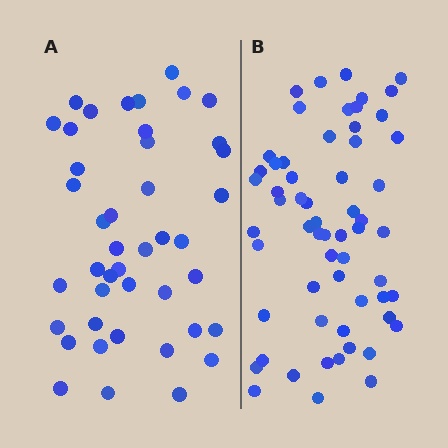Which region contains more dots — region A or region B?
Region B (the right region) has more dots.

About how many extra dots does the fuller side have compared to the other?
Region B has approximately 15 more dots than region A.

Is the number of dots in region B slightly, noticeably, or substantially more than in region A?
Region B has noticeably more, but not dramatically so. The ratio is roughly 1.4 to 1.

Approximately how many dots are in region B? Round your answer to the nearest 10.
About 60 dots.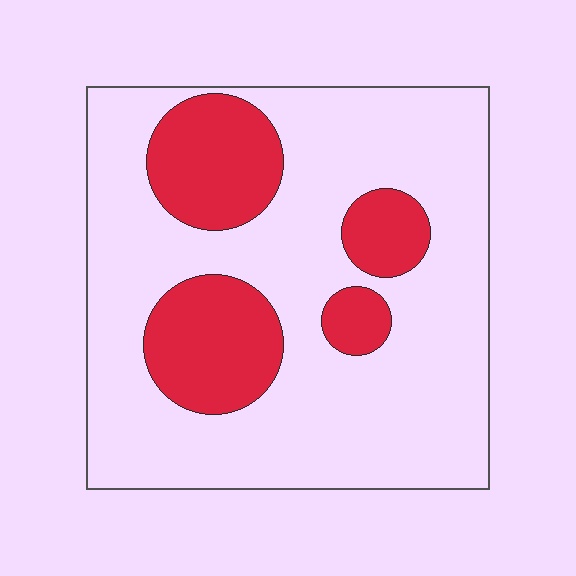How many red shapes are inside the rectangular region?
4.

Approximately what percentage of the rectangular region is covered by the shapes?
Approximately 25%.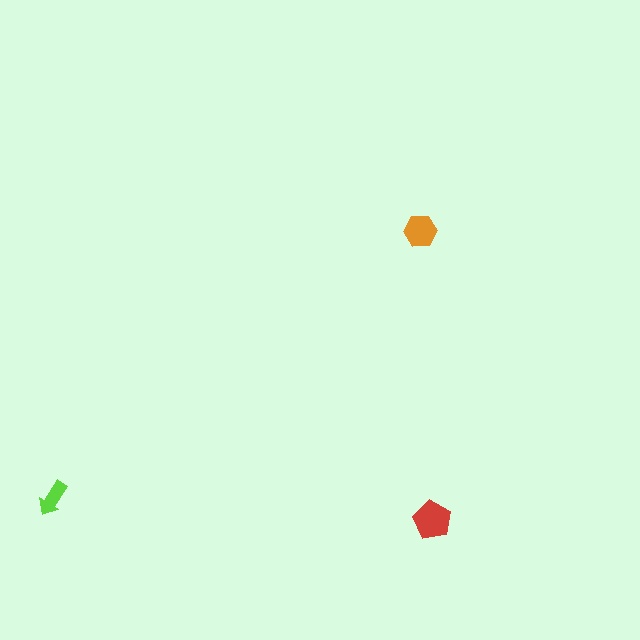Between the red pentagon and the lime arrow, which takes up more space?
The red pentagon.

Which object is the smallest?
The lime arrow.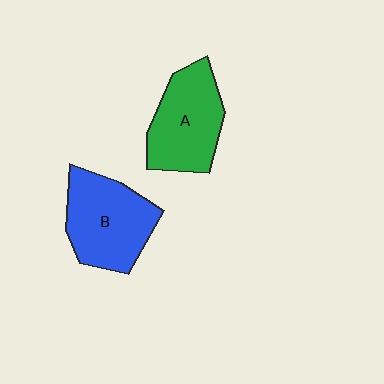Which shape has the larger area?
Shape B (blue).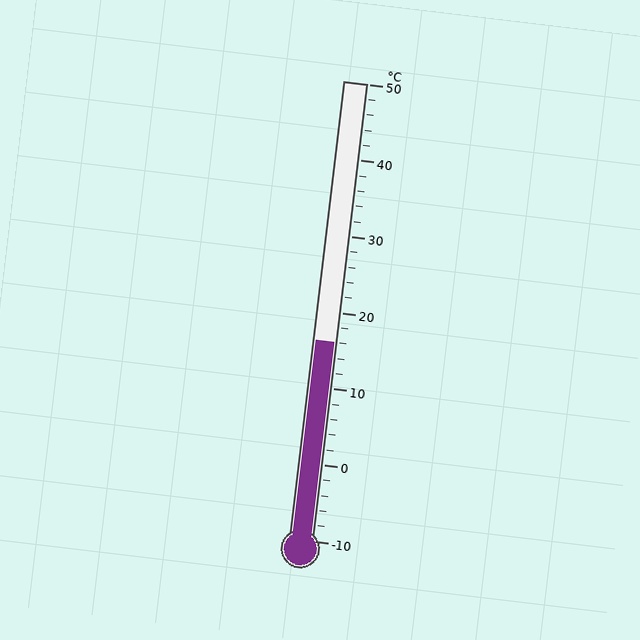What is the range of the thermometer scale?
The thermometer scale ranges from -10°C to 50°C.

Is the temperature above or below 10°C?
The temperature is above 10°C.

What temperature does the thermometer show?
The thermometer shows approximately 16°C.